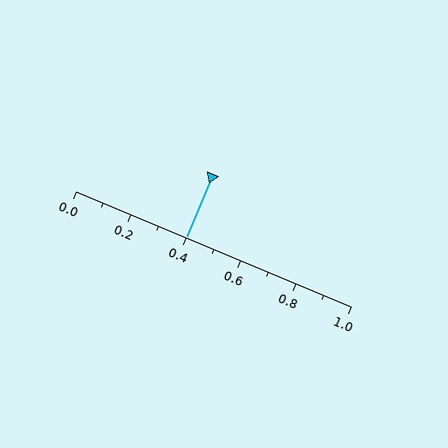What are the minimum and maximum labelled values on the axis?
The axis runs from 0.0 to 1.0.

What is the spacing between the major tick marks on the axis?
The major ticks are spaced 0.2 apart.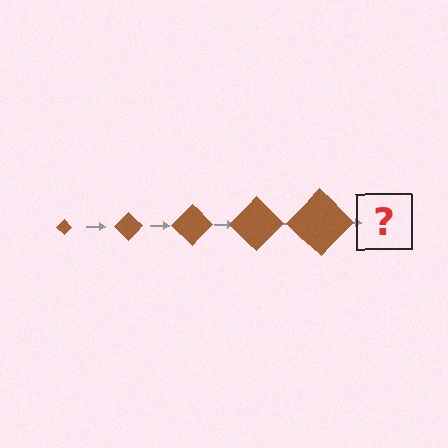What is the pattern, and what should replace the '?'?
The pattern is that the diamond gets progressively larger each step. The '?' should be a brown diamond, larger than the previous one.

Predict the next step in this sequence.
The next step is a brown diamond, larger than the previous one.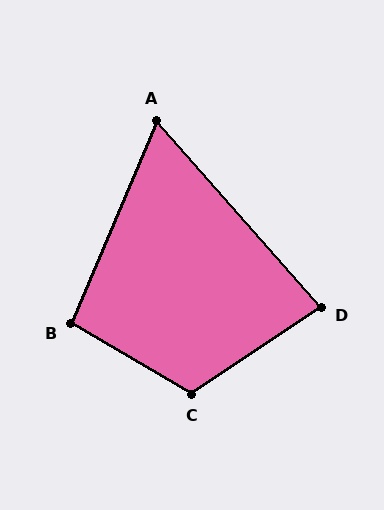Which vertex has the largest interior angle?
C, at approximately 116 degrees.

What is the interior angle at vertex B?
Approximately 97 degrees (obtuse).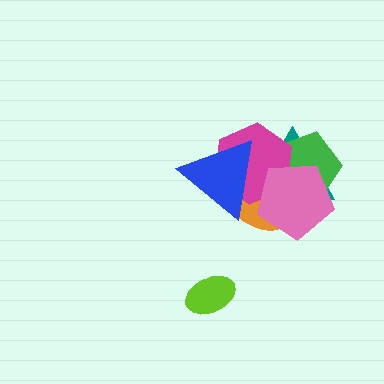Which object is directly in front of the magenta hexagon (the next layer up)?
The pink pentagon is directly in front of the magenta hexagon.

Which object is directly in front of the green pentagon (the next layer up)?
The magenta hexagon is directly in front of the green pentagon.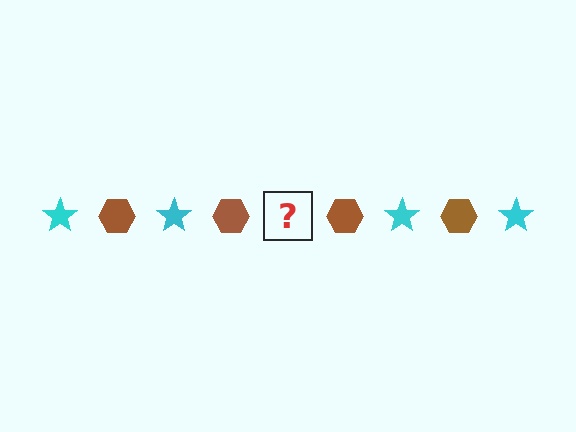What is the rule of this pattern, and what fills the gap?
The rule is that the pattern alternates between cyan star and brown hexagon. The gap should be filled with a cyan star.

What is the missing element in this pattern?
The missing element is a cyan star.